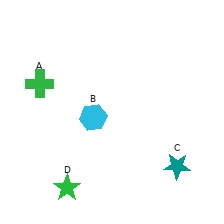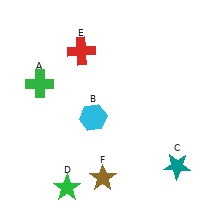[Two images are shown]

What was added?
A red cross (E), a brown star (F) were added in Image 2.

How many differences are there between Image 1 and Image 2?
There are 2 differences between the two images.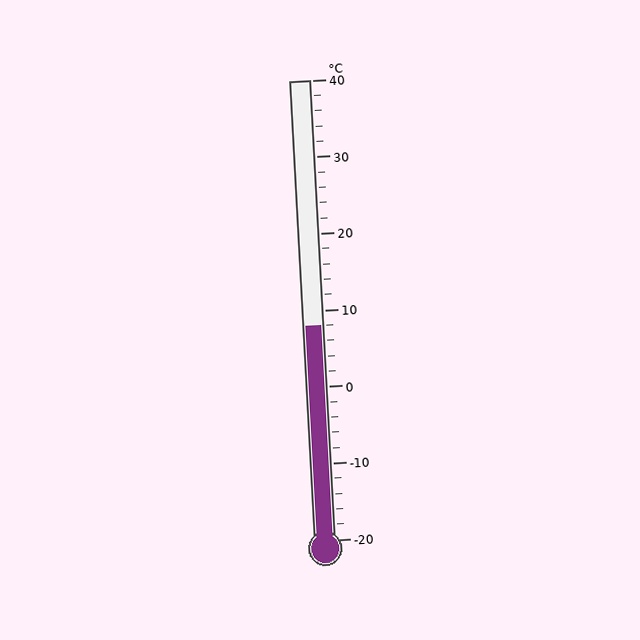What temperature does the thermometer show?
The thermometer shows approximately 8°C.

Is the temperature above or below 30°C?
The temperature is below 30°C.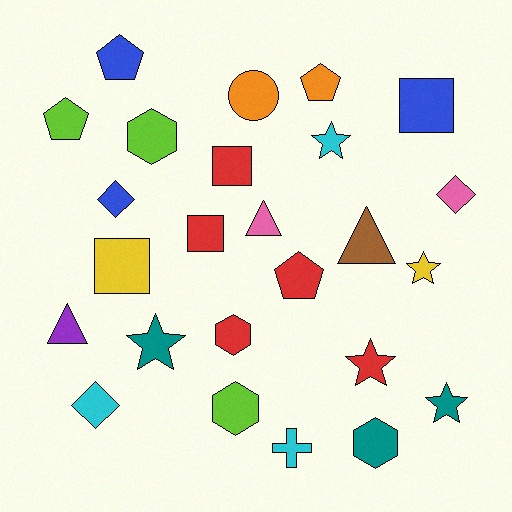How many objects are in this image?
There are 25 objects.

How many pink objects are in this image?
There are 2 pink objects.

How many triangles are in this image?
There are 3 triangles.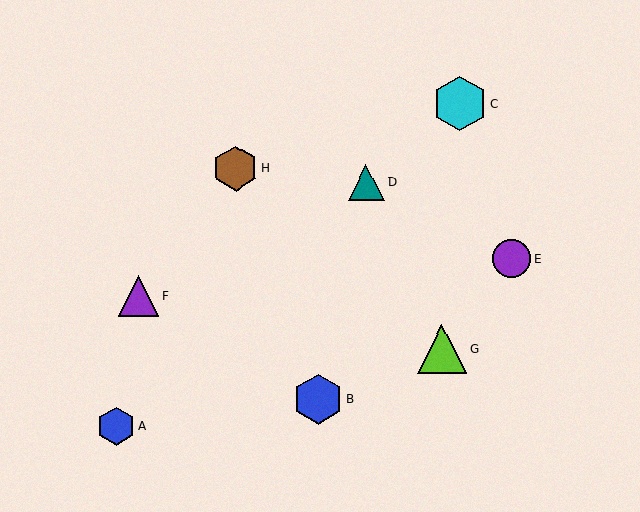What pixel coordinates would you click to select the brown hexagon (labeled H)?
Click at (236, 168) to select the brown hexagon H.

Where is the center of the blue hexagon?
The center of the blue hexagon is at (116, 426).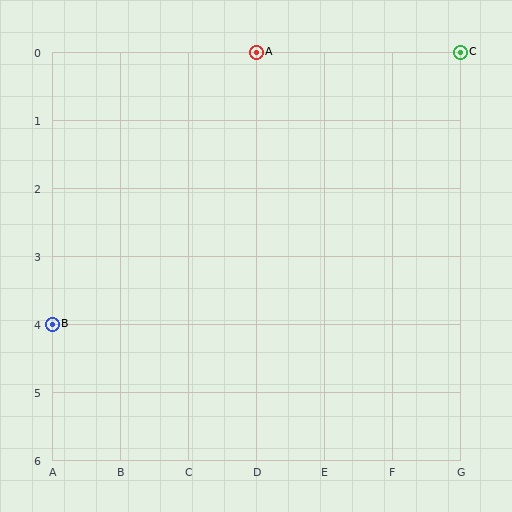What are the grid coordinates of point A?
Point A is at grid coordinates (D, 0).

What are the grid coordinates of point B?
Point B is at grid coordinates (A, 4).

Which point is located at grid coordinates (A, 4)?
Point B is at (A, 4).